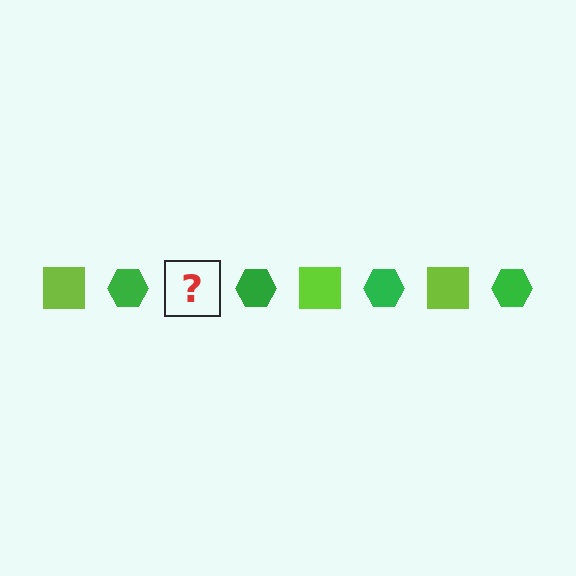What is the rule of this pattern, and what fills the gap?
The rule is that the pattern alternates between lime square and green hexagon. The gap should be filled with a lime square.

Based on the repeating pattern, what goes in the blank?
The blank should be a lime square.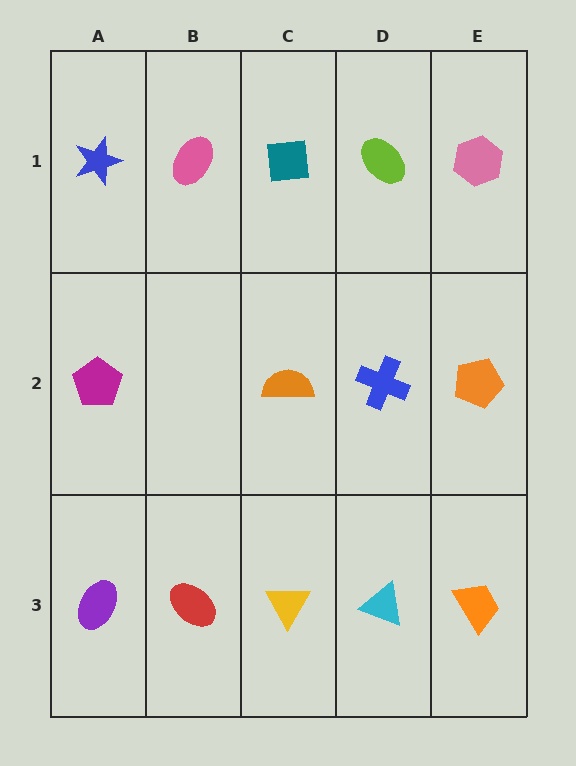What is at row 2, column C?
An orange semicircle.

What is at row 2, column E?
An orange pentagon.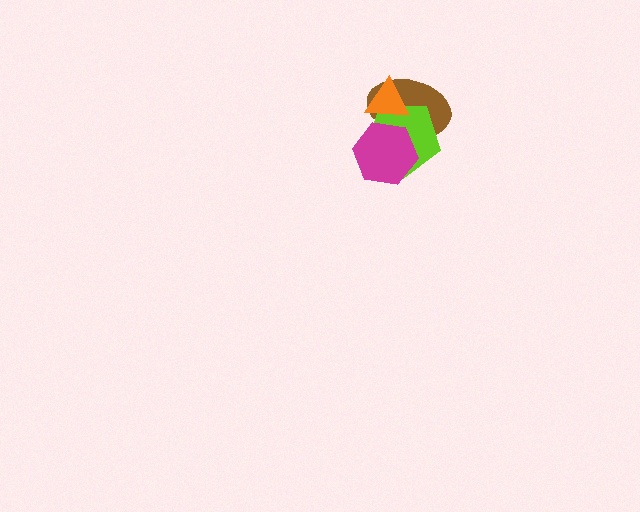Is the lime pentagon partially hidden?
Yes, it is partially covered by another shape.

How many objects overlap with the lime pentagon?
3 objects overlap with the lime pentagon.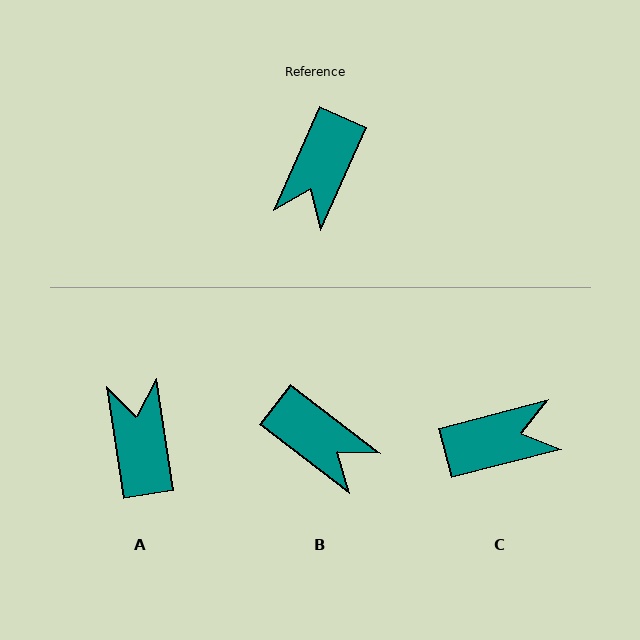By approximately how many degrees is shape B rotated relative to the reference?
Approximately 76 degrees counter-clockwise.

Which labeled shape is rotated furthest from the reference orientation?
A, about 148 degrees away.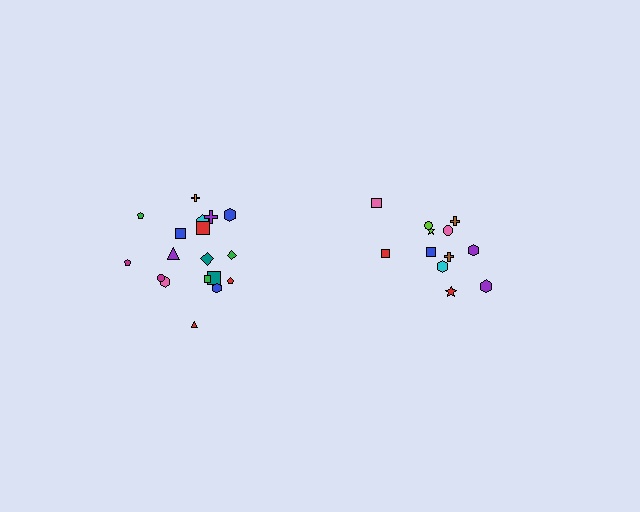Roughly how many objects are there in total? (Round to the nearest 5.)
Roughly 30 objects in total.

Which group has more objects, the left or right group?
The left group.